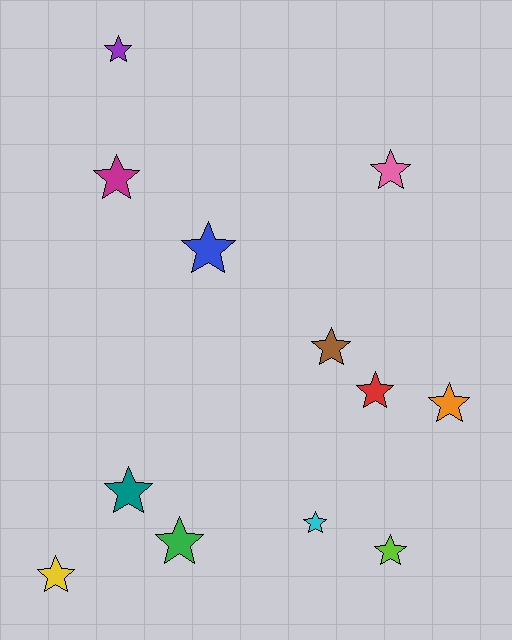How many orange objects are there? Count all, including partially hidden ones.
There is 1 orange object.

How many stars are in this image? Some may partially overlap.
There are 12 stars.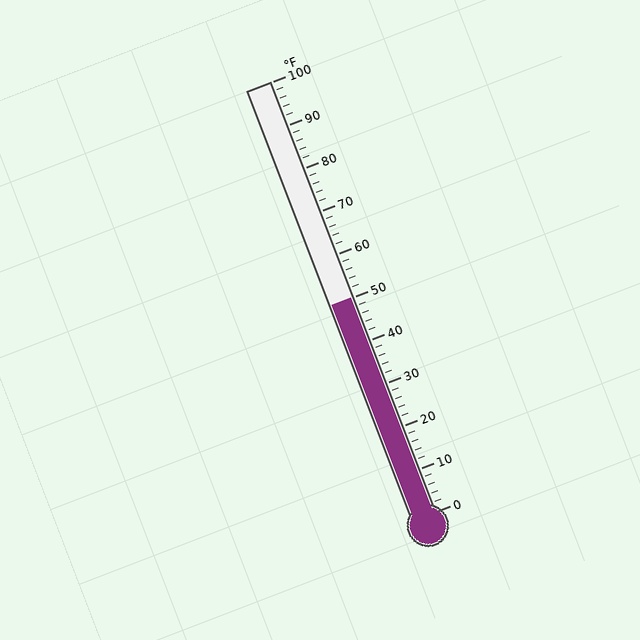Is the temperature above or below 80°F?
The temperature is below 80°F.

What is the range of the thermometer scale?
The thermometer scale ranges from 0°F to 100°F.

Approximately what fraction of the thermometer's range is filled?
The thermometer is filled to approximately 50% of its range.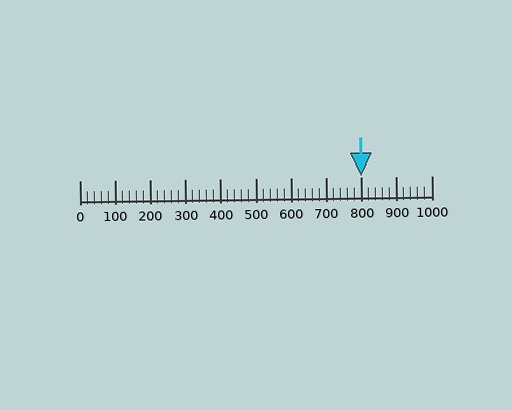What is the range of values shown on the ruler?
The ruler shows values from 0 to 1000.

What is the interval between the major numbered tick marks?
The major tick marks are spaced 100 units apart.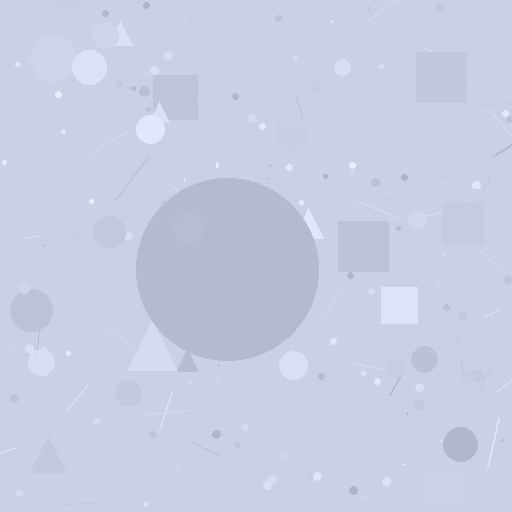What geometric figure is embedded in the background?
A circle is embedded in the background.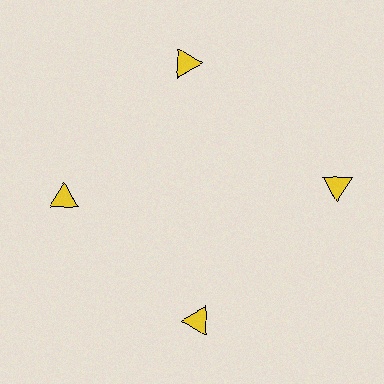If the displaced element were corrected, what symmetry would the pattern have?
It would have 4-fold rotational symmetry — the pattern would map onto itself every 90 degrees.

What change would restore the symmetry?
The symmetry would be restored by moving it inward, back onto the ring so that all 4 triangles sit at equal angles and equal distance from the center.